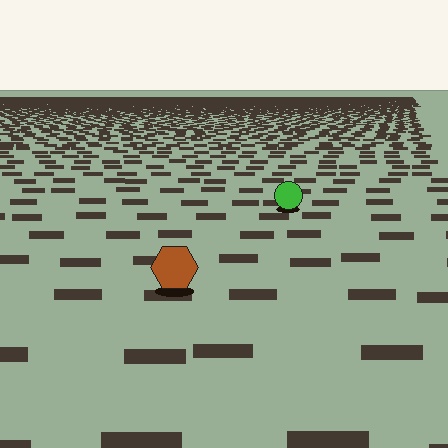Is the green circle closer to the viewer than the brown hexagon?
No. The brown hexagon is closer — you can tell from the texture gradient: the ground texture is coarser near it.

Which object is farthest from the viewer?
The green circle is farthest from the viewer. It appears smaller and the ground texture around it is denser.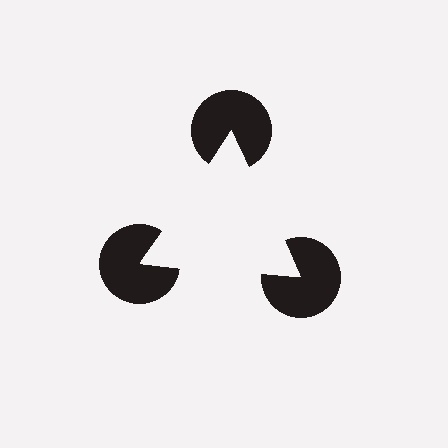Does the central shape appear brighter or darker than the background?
It typically appears slightly brighter than the background, even though no actual brightness change is drawn.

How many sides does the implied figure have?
3 sides.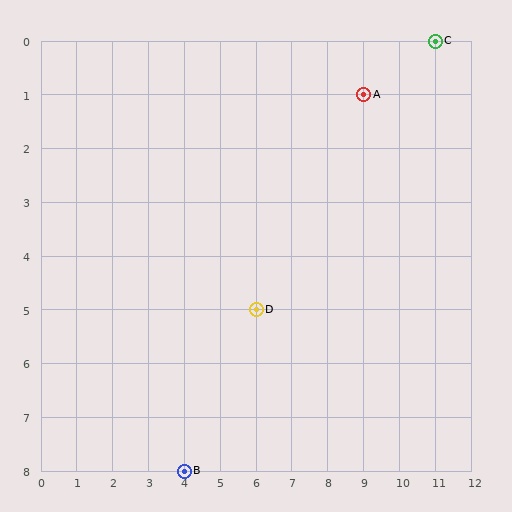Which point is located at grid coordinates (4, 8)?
Point B is at (4, 8).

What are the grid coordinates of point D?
Point D is at grid coordinates (6, 5).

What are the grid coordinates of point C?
Point C is at grid coordinates (11, 0).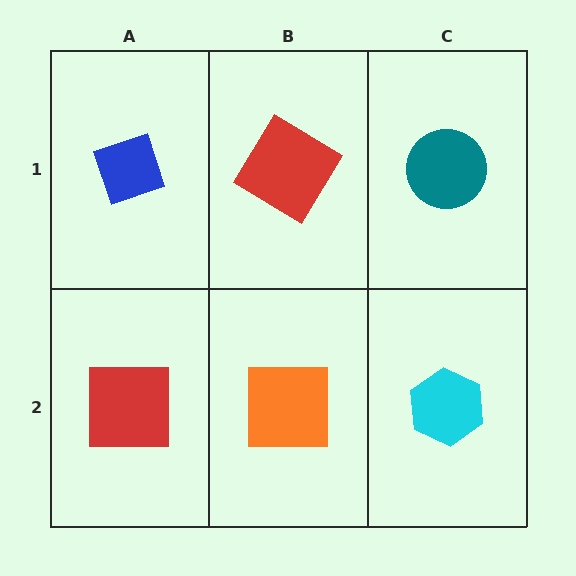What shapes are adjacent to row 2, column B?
A red diamond (row 1, column B), a red square (row 2, column A), a cyan hexagon (row 2, column C).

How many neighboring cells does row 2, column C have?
2.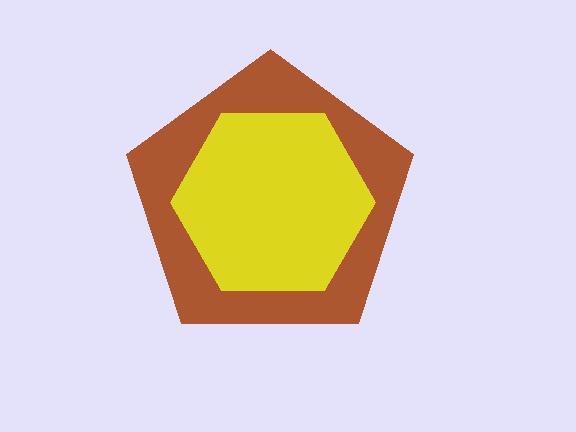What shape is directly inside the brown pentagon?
The yellow hexagon.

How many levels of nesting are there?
2.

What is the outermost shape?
The brown pentagon.